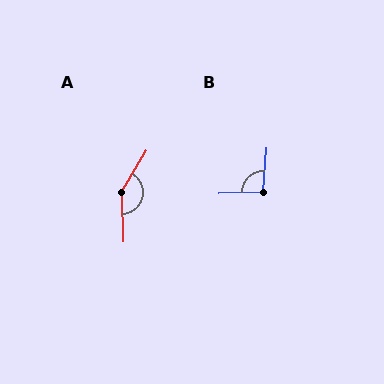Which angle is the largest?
A, at approximately 146 degrees.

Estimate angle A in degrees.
Approximately 146 degrees.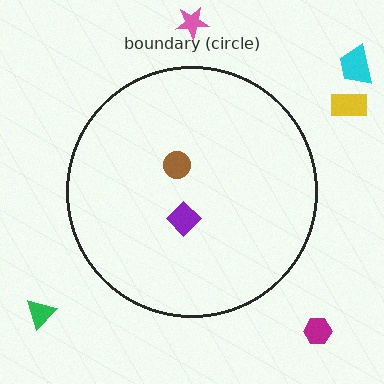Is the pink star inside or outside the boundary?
Outside.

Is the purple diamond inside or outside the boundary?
Inside.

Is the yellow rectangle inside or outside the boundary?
Outside.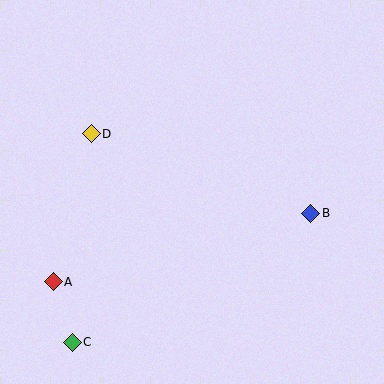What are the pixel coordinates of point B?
Point B is at (311, 213).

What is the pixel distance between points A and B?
The distance between A and B is 266 pixels.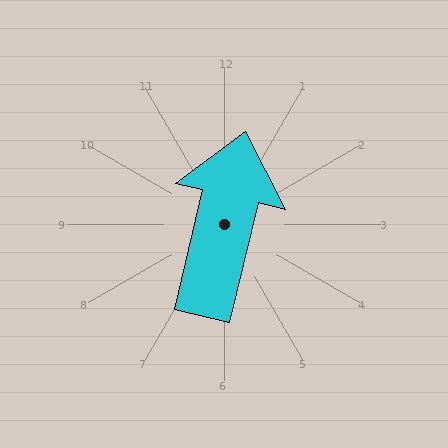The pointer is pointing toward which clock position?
Roughly 12 o'clock.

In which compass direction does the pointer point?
North.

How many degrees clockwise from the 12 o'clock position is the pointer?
Approximately 13 degrees.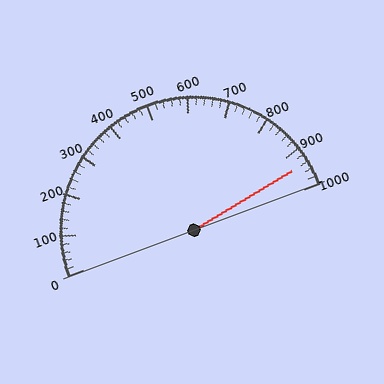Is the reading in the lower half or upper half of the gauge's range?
The reading is in the upper half of the range (0 to 1000).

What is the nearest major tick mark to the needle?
The nearest major tick mark is 900.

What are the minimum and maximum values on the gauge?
The gauge ranges from 0 to 1000.